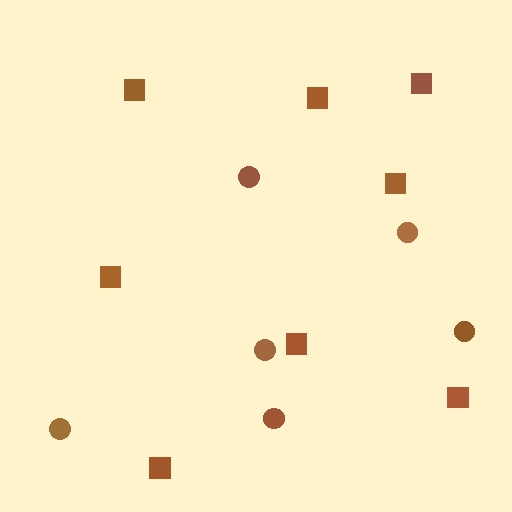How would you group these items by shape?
There are 2 groups: one group of circles (6) and one group of squares (8).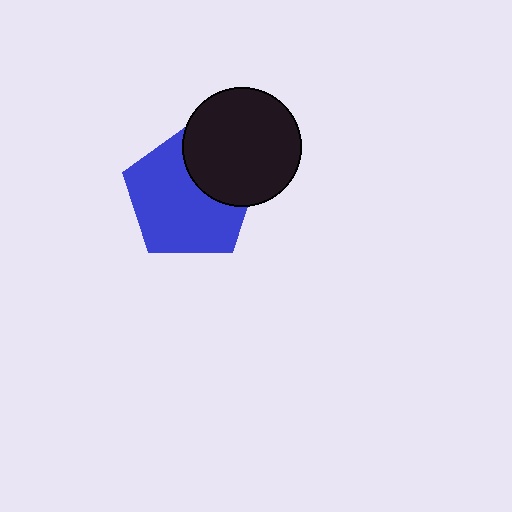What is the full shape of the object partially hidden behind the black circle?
The partially hidden object is a blue pentagon.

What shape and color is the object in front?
The object in front is a black circle.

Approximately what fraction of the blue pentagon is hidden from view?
Roughly 30% of the blue pentagon is hidden behind the black circle.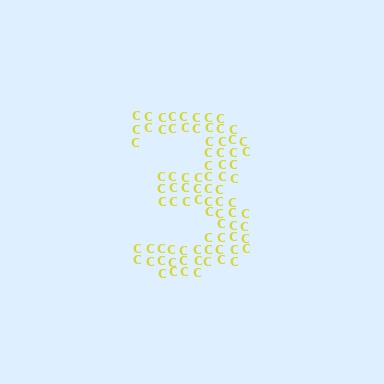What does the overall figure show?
The overall figure shows the digit 3.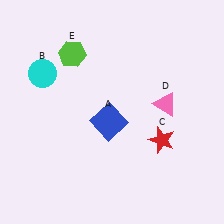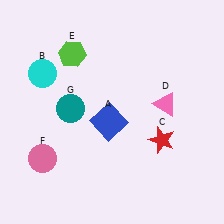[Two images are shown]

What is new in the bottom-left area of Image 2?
A pink circle (F) was added in the bottom-left area of Image 2.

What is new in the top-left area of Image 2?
A teal circle (G) was added in the top-left area of Image 2.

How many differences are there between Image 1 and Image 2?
There are 2 differences between the two images.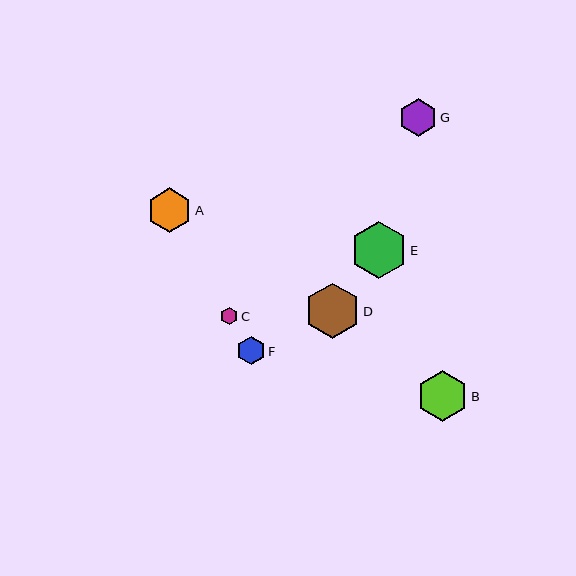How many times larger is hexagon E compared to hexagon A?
Hexagon E is approximately 1.3 times the size of hexagon A.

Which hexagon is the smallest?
Hexagon C is the smallest with a size of approximately 17 pixels.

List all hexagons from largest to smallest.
From largest to smallest: E, D, B, A, G, F, C.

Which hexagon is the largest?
Hexagon E is the largest with a size of approximately 56 pixels.